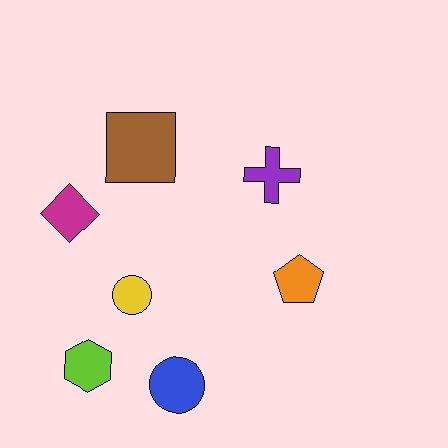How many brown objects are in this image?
There is 1 brown object.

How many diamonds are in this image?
There is 1 diamond.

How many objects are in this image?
There are 7 objects.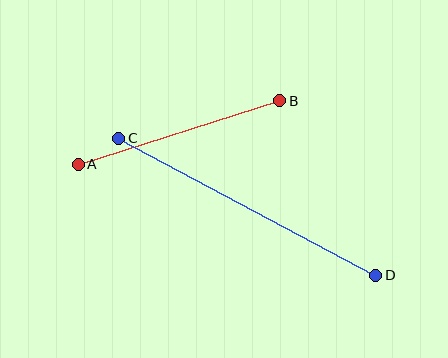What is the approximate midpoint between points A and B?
The midpoint is at approximately (179, 132) pixels.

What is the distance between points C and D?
The distance is approximately 291 pixels.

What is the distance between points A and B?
The distance is approximately 211 pixels.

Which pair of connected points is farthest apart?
Points C and D are farthest apart.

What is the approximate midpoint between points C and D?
The midpoint is at approximately (247, 207) pixels.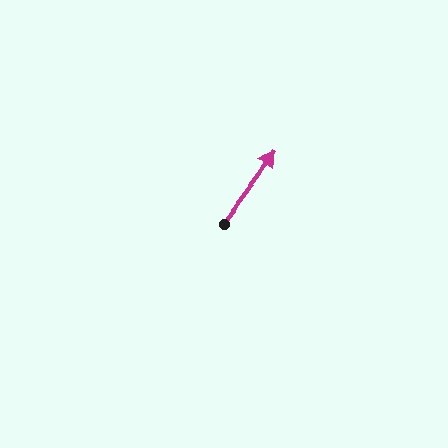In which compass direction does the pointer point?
Northeast.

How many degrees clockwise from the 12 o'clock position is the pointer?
Approximately 36 degrees.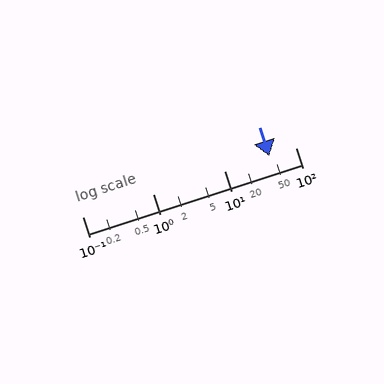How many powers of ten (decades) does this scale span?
The scale spans 3 decades, from 0.1 to 100.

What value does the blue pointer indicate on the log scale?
The pointer indicates approximately 43.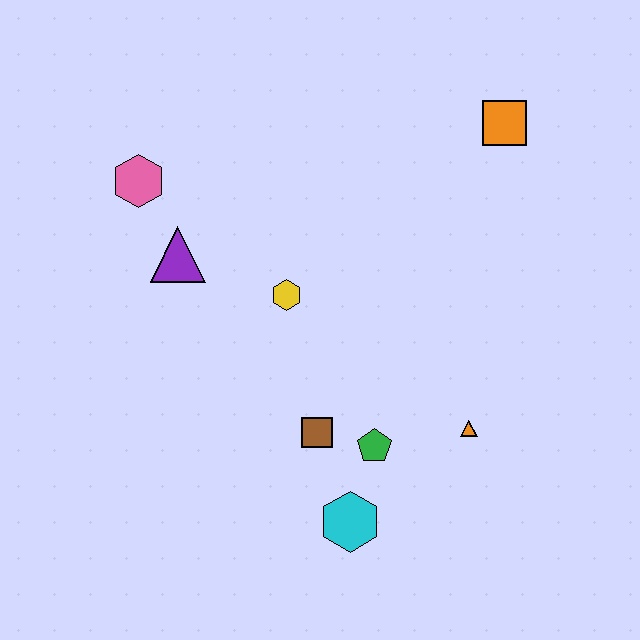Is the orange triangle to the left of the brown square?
No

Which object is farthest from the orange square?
The cyan hexagon is farthest from the orange square.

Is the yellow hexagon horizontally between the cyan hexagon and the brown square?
No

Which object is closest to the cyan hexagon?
The green pentagon is closest to the cyan hexagon.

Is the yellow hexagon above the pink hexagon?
No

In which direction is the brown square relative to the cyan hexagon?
The brown square is above the cyan hexagon.